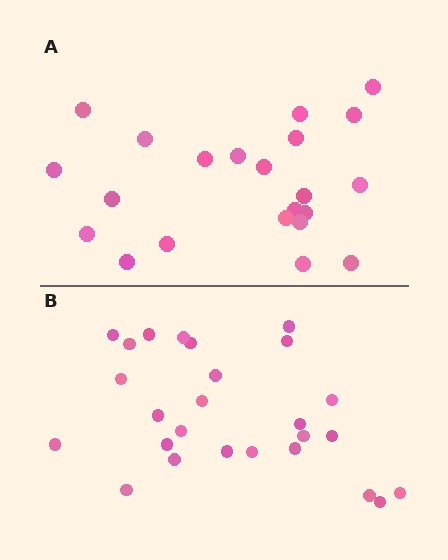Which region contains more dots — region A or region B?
Region B (the bottom region) has more dots.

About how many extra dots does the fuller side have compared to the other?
Region B has about 4 more dots than region A.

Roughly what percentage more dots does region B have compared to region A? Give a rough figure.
About 20% more.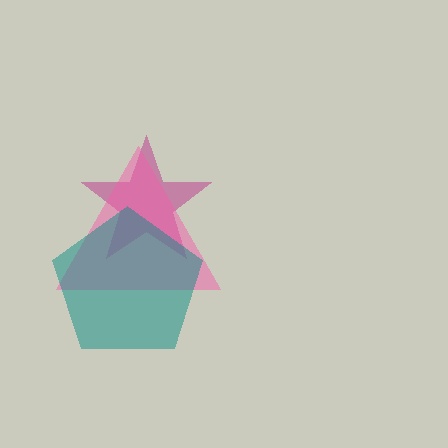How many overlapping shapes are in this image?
There are 3 overlapping shapes in the image.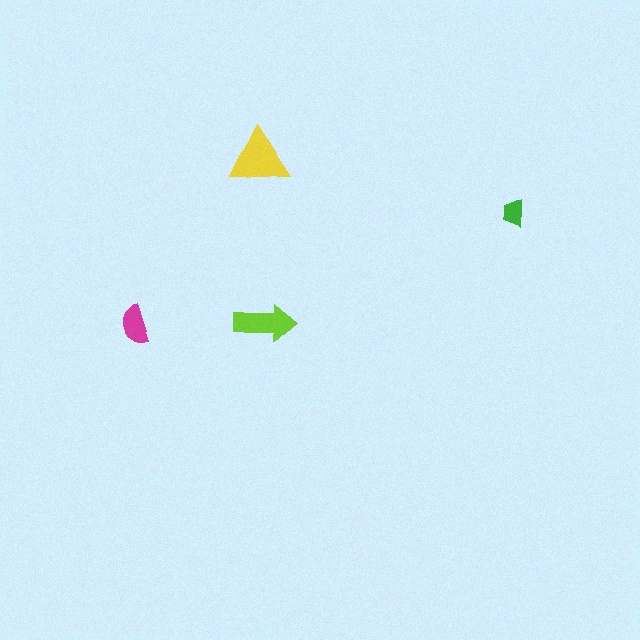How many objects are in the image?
There are 4 objects in the image.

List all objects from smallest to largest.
The green trapezoid, the magenta semicircle, the lime arrow, the yellow triangle.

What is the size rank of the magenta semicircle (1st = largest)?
3rd.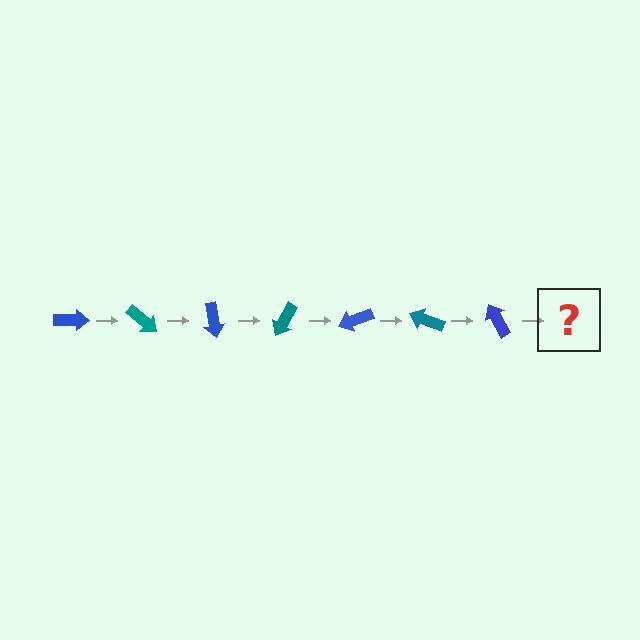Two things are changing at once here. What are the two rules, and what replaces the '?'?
The two rules are that it rotates 40 degrees each step and the color cycles through blue and teal. The '?' should be a teal arrow, rotated 280 degrees from the start.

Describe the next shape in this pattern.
It should be a teal arrow, rotated 280 degrees from the start.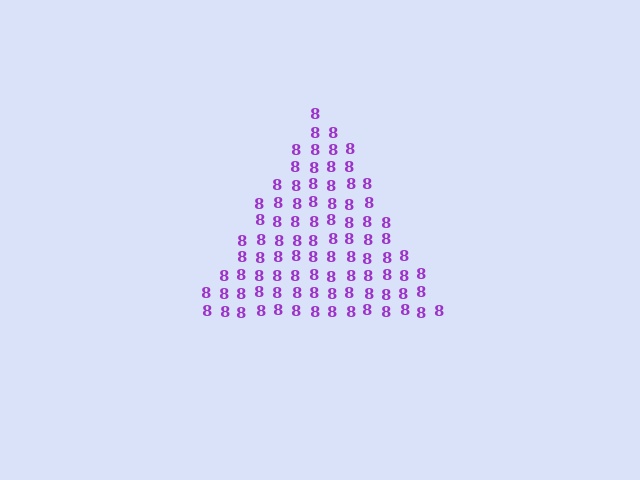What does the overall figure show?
The overall figure shows a triangle.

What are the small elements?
The small elements are digit 8's.